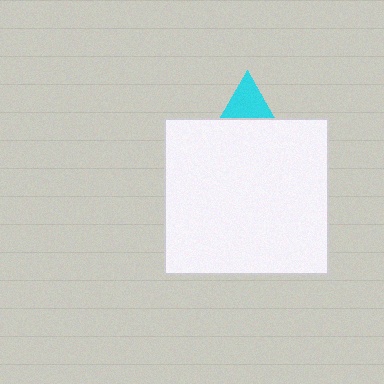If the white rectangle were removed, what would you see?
You would see the complete cyan triangle.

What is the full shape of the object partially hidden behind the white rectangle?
The partially hidden object is a cyan triangle.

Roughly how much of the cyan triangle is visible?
A small part of it is visible (roughly 36%).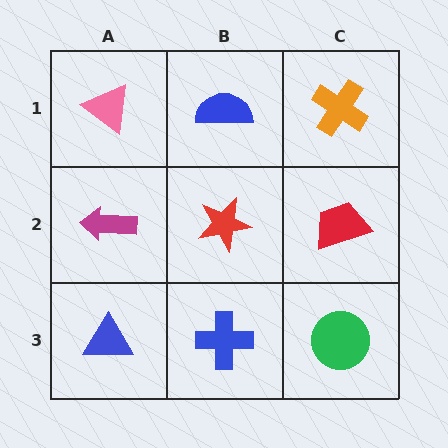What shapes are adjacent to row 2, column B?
A blue semicircle (row 1, column B), a blue cross (row 3, column B), a magenta arrow (row 2, column A), a red trapezoid (row 2, column C).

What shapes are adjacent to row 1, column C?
A red trapezoid (row 2, column C), a blue semicircle (row 1, column B).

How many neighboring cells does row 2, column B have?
4.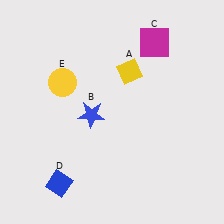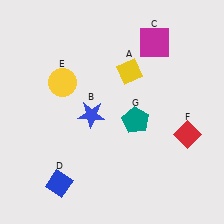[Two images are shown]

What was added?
A red diamond (F), a teal pentagon (G) were added in Image 2.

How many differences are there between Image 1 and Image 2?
There are 2 differences between the two images.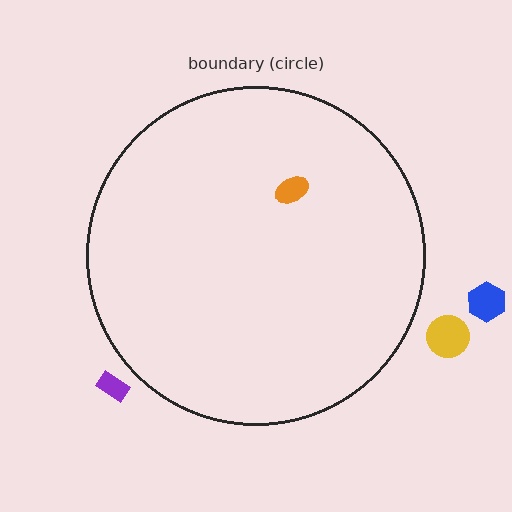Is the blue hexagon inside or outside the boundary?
Outside.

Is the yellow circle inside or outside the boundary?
Outside.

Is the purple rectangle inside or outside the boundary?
Outside.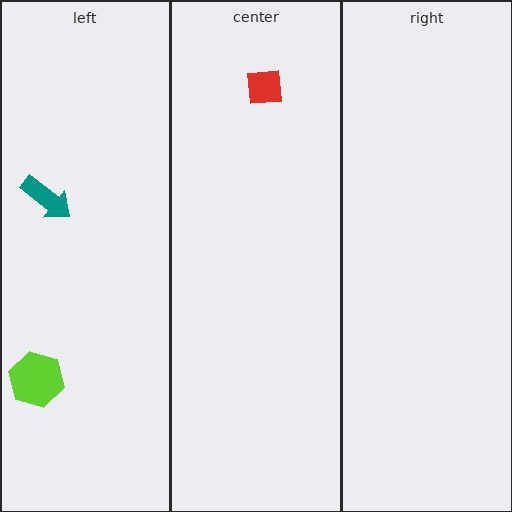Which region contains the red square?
The center region.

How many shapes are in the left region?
2.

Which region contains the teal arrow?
The left region.